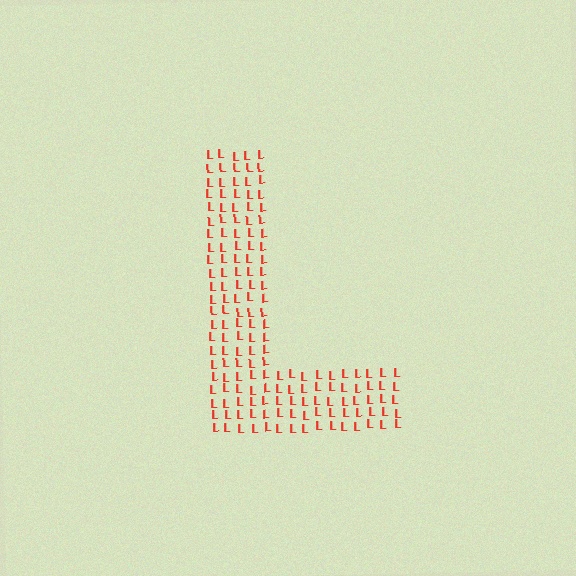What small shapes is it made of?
It is made of small letter L's.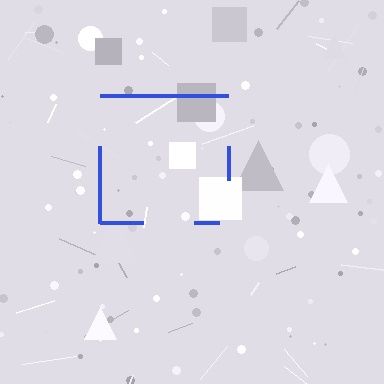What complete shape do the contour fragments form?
The contour fragments form a square.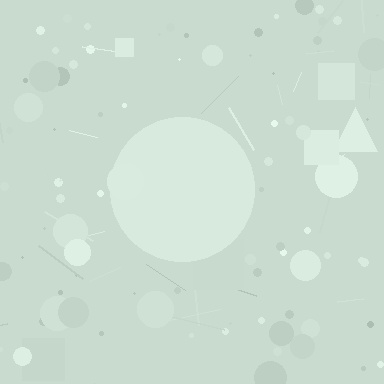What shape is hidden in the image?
A circle is hidden in the image.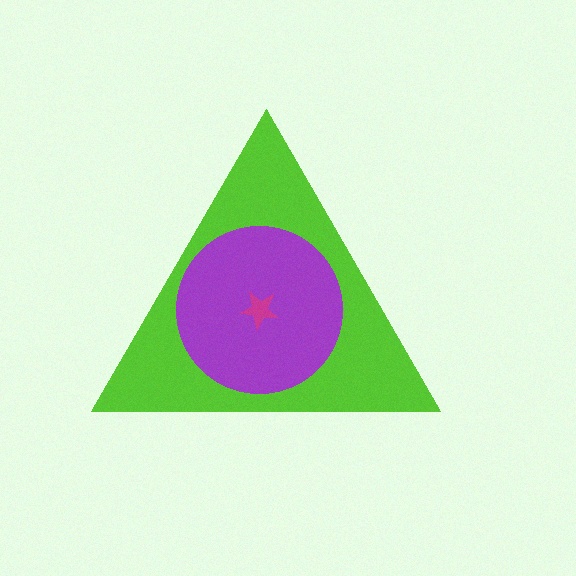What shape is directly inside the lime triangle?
The purple circle.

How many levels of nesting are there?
3.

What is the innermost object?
The magenta star.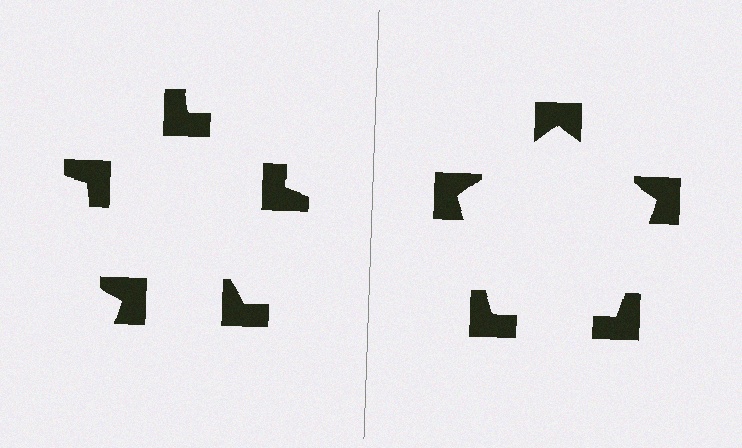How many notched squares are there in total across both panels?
10 — 5 on each side.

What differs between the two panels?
The notched squares are positioned identically on both sides; only the wedge orientations differ. On the right they align to a pentagon; on the left they are misaligned.